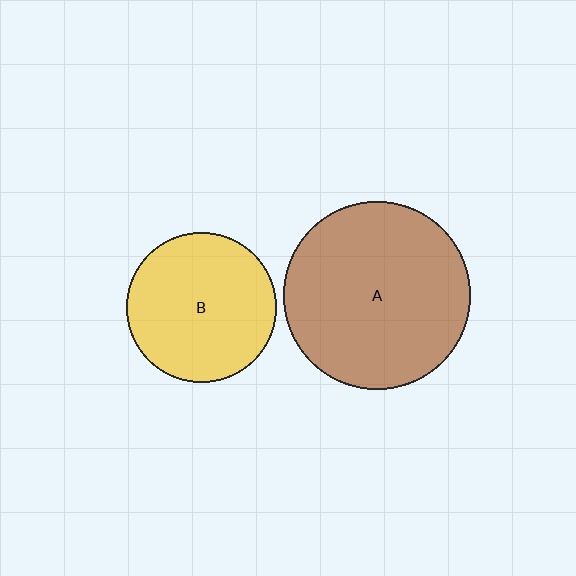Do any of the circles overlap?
No, none of the circles overlap.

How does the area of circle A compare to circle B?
Approximately 1.6 times.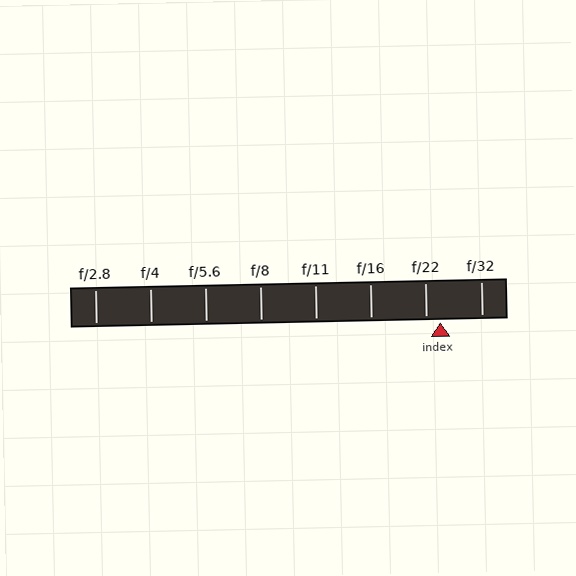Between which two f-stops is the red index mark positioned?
The index mark is between f/22 and f/32.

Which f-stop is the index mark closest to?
The index mark is closest to f/22.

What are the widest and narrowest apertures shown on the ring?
The widest aperture shown is f/2.8 and the narrowest is f/32.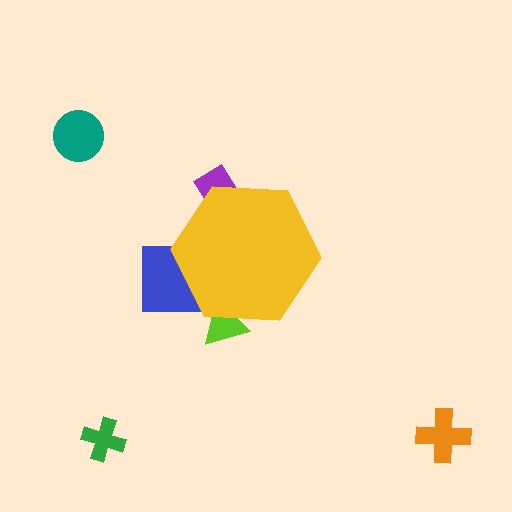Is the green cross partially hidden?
No, the green cross is fully visible.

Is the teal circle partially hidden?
No, the teal circle is fully visible.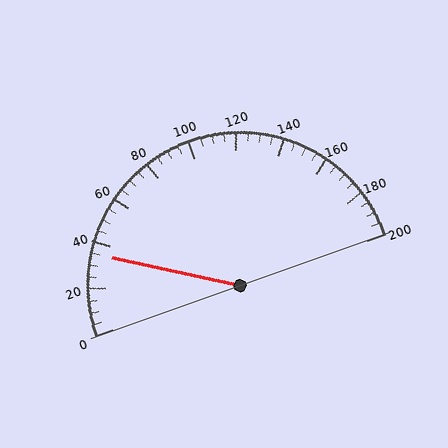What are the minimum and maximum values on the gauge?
The gauge ranges from 0 to 200.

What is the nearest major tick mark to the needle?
The nearest major tick mark is 40.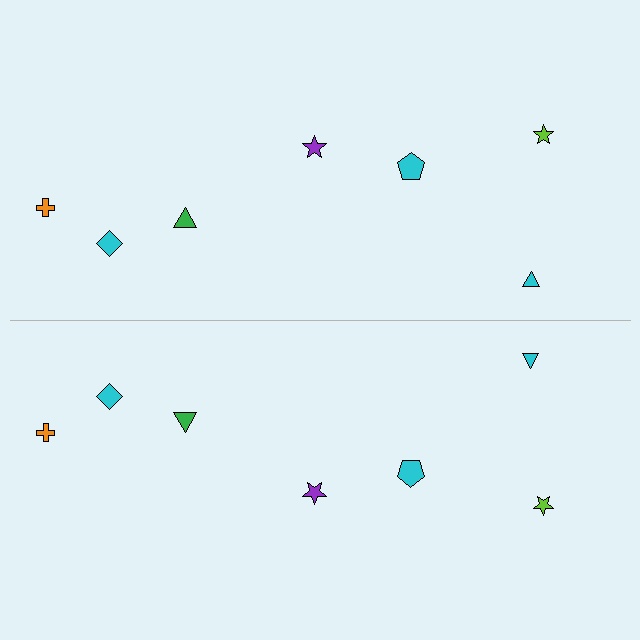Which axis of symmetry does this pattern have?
The pattern has a horizontal axis of symmetry running through the center of the image.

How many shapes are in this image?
There are 14 shapes in this image.